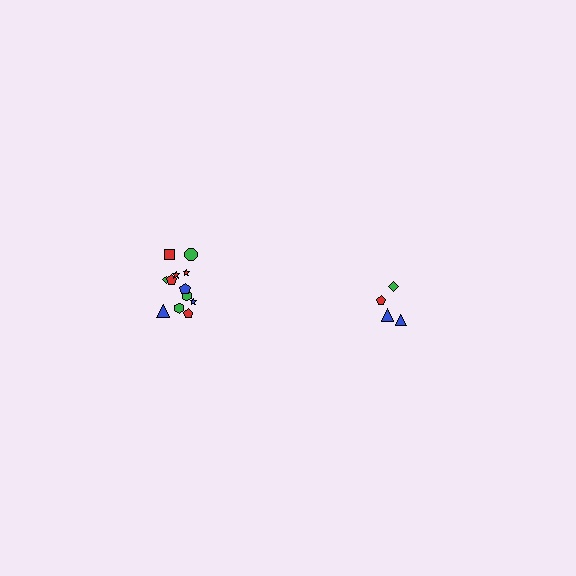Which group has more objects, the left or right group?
The left group.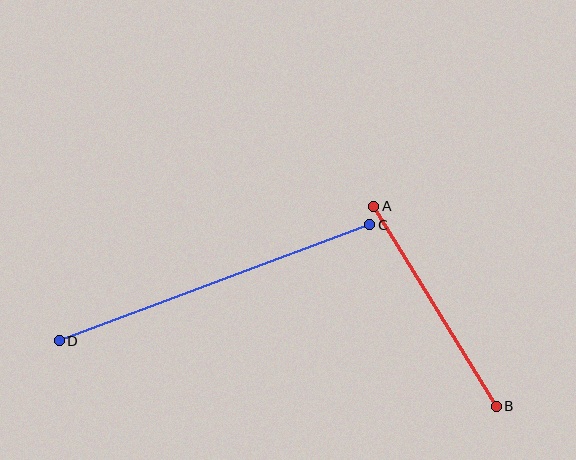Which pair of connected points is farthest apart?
Points C and D are farthest apart.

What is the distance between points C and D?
The distance is approximately 332 pixels.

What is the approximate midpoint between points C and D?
The midpoint is at approximately (215, 283) pixels.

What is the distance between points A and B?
The distance is approximately 234 pixels.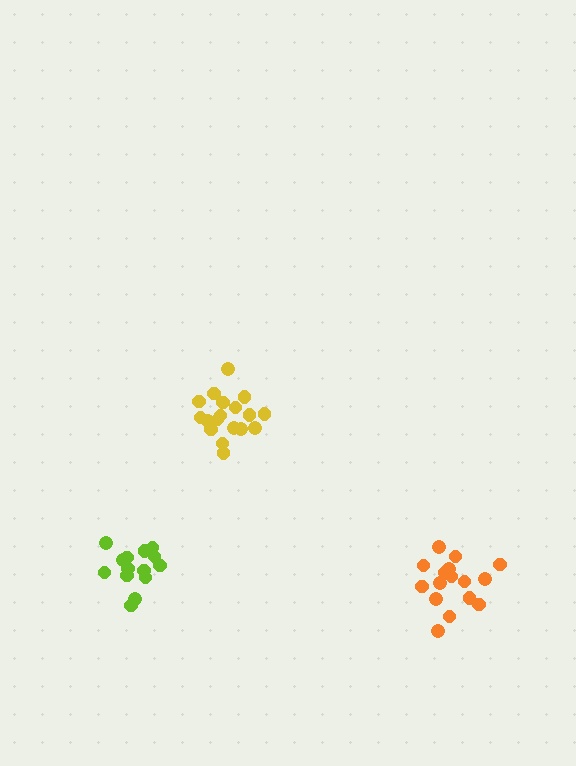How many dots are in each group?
Group 1: 18 dots, Group 2: 14 dots, Group 3: 16 dots (48 total).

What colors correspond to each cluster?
The clusters are colored: yellow, lime, orange.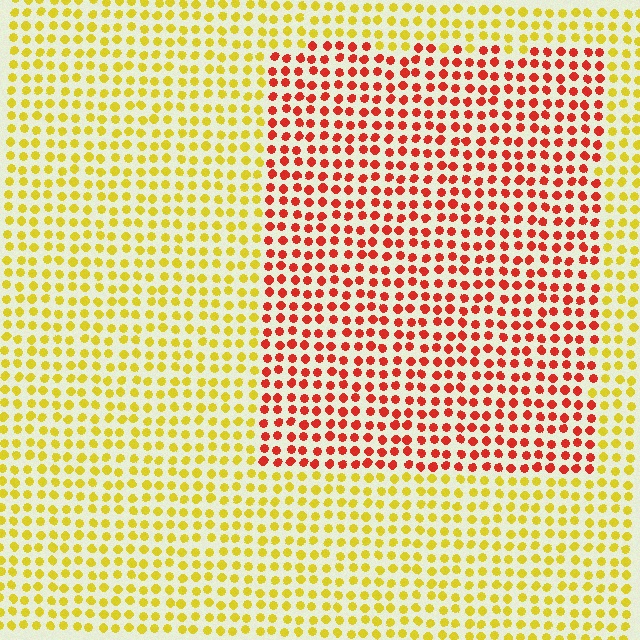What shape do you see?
I see a rectangle.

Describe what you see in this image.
The image is filled with small yellow elements in a uniform arrangement. A rectangle-shaped region is visible where the elements are tinted to a slightly different hue, forming a subtle color boundary.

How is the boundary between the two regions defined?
The boundary is defined purely by a slight shift in hue (about 54 degrees). Spacing, size, and orientation are identical on both sides.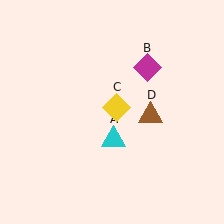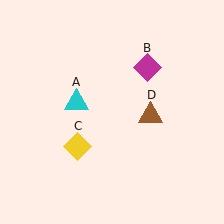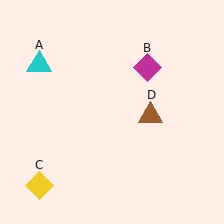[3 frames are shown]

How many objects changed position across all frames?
2 objects changed position: cyan triangle (object A), yellow diamond (object C).